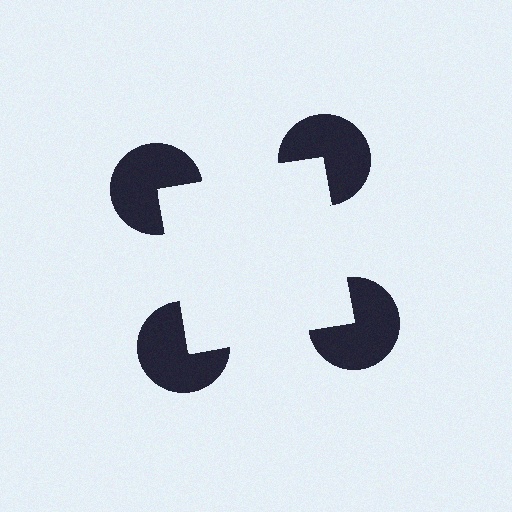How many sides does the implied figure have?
4 sides.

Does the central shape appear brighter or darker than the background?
It typically appears slightly brighter than the background, even though no actual brightness change is drawn.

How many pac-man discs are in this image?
There are 4 — one at each vertex of the illusory square.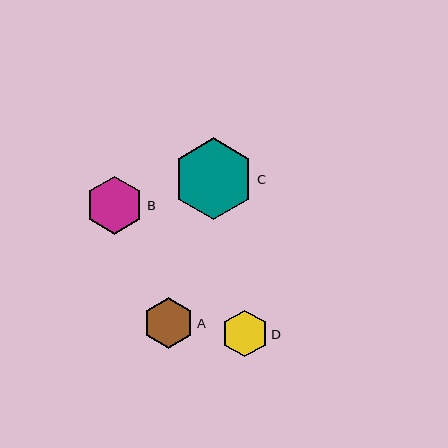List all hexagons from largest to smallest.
From largest to smallest: C, B, A, D.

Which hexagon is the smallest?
Hexagon D is the smallest with a size of approximately 47 pixels.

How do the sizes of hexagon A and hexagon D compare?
Hexagon A and hexagon D are approximately the same size.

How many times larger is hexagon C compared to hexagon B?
Hexagon C is approximately 1.4 times the size of hexagon B.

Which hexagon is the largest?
Hexagon C is the largest with a size of approximately 82 pixels.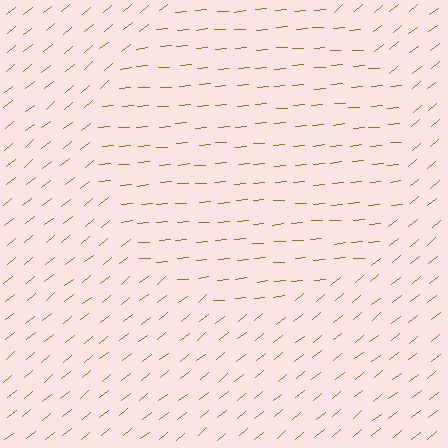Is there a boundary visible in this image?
Yes, there is a texture boundary formed by a change in line orientation.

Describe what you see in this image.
The image is filled with small brown line segments. A circle region in the image has lines oriented differently from the surrounding lines, creating a visible texture boundary.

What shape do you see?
I see a circle.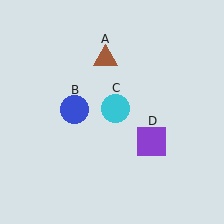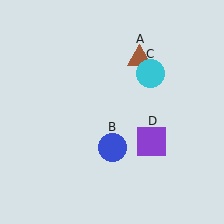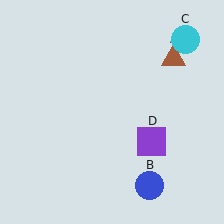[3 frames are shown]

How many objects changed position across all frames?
3 objects changed position: brown triangle (object A), blue circle (object B), cyan circle (object C).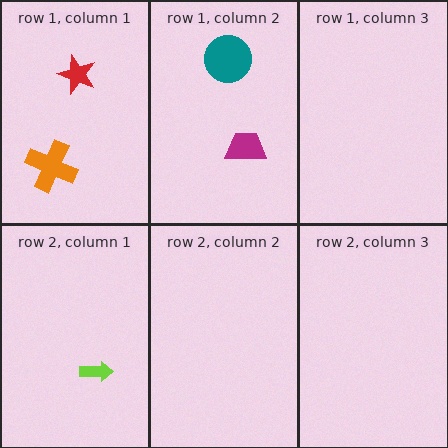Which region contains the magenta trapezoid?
The row 1, column 2 region.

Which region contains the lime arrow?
The row 2, column 1 region.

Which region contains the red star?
The row 1, column 1 region.